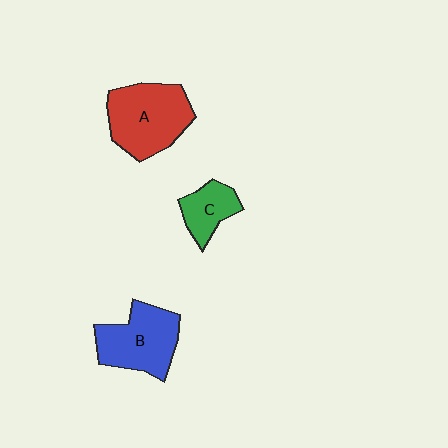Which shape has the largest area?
Shape A (red).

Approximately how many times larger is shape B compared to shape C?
Approximately 1.9 times.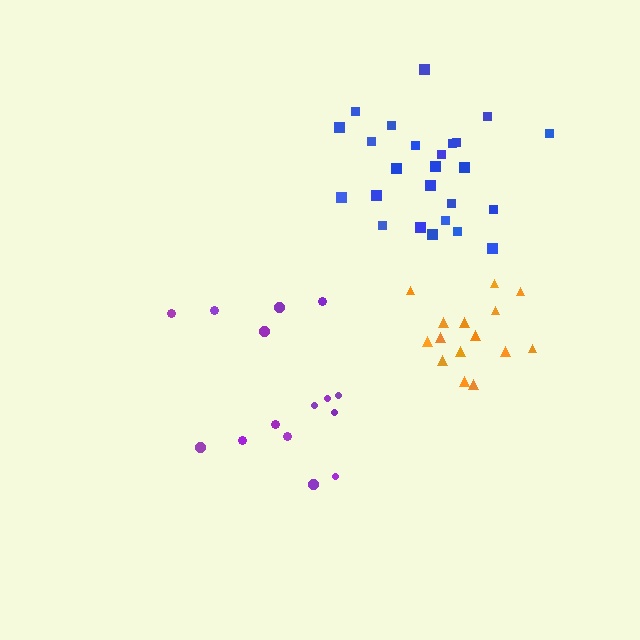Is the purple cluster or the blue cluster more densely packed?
Blue.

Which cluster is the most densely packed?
Orange.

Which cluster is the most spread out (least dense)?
Purple.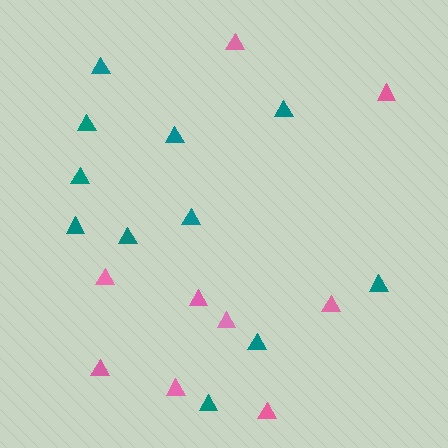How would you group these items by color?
There are 2 groups: one group of teal triangles (11) and one group of pink triangles (9).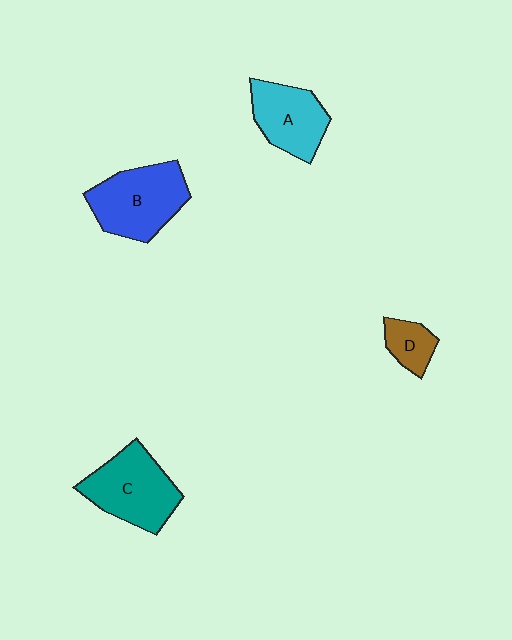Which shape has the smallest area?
Shape D (brown).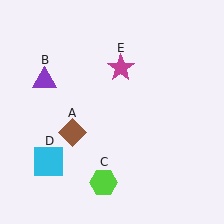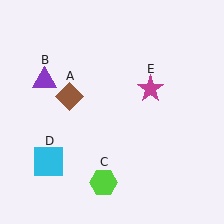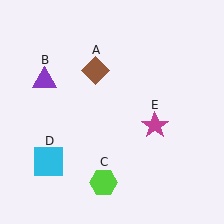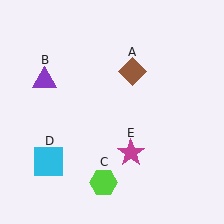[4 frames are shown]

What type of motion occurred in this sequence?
The brown diamond (object A), magenta star (object E) rotated clockwise around the center of the scene.